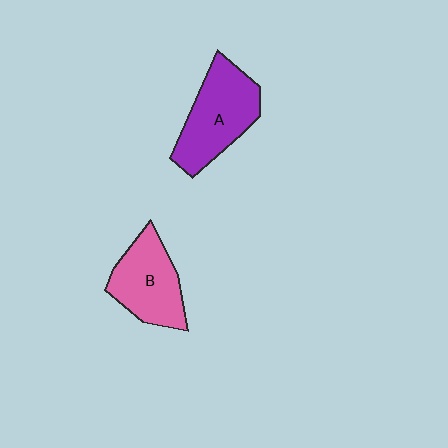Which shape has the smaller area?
Shape B (pink).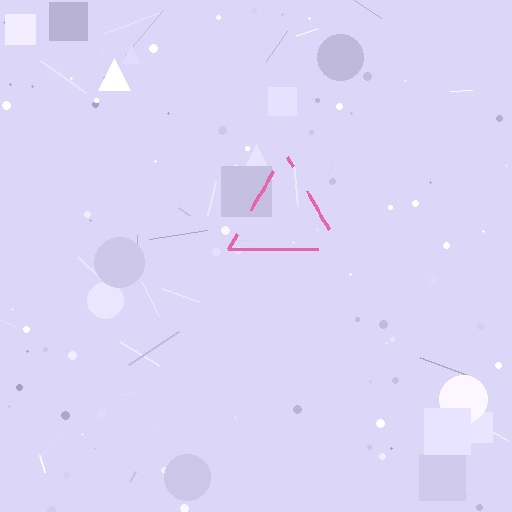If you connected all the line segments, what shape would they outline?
They would outline a triangle.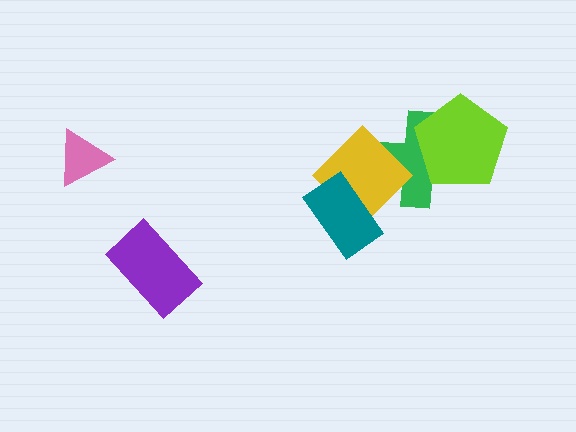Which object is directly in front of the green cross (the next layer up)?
The lime pentagon is directly in front of the green cross.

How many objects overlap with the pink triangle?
0 objects overlap with the pink triangle.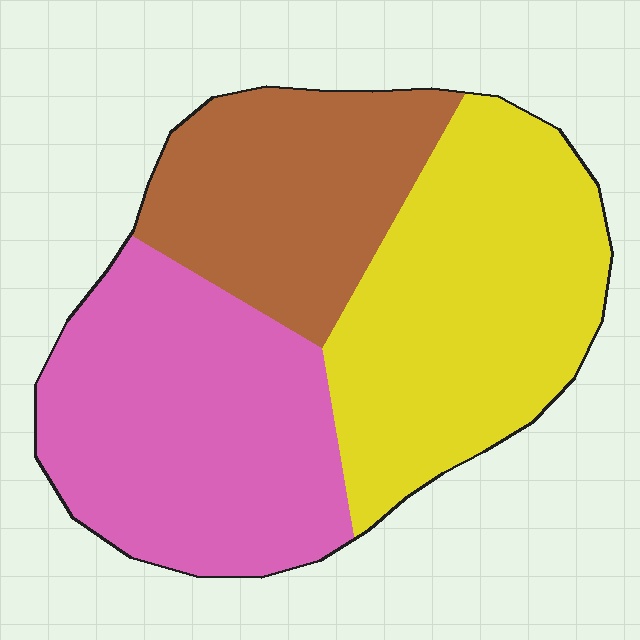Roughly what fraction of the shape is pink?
Pink covers 37% of the shape.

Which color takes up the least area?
Brown, at roughly 25%.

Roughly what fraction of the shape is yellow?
Yellow covers roughly 35% of the shape.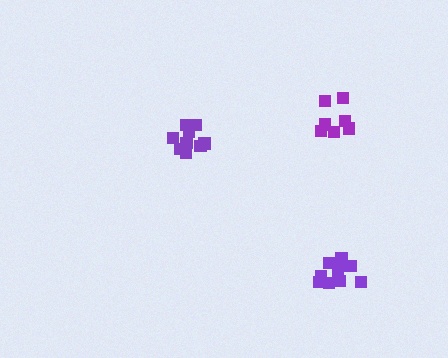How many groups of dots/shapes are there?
There are 3 groups.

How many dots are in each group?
Group 1: 10 dots, Group 2: 10 dots, Group 3: 7 dots (27 total).